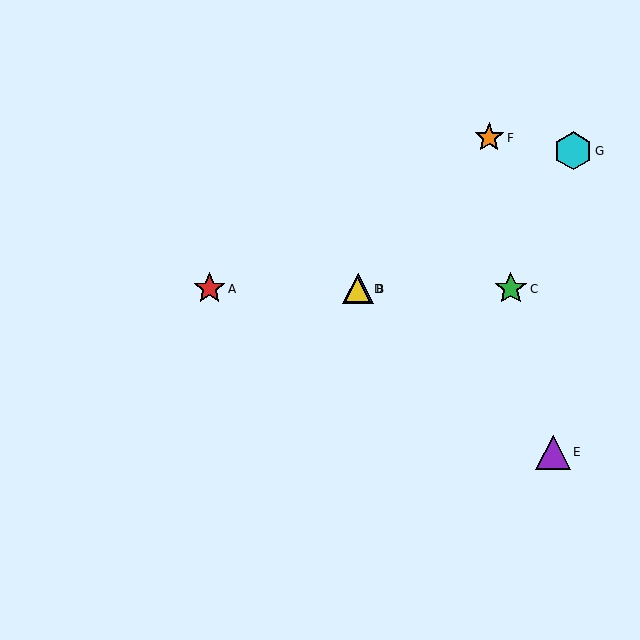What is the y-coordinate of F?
Object F is at y≈138.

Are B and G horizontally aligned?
No, B is at y≈289 and G is at y≈151.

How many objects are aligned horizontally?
4 objects (A, B, C, D) are aligned horizontally.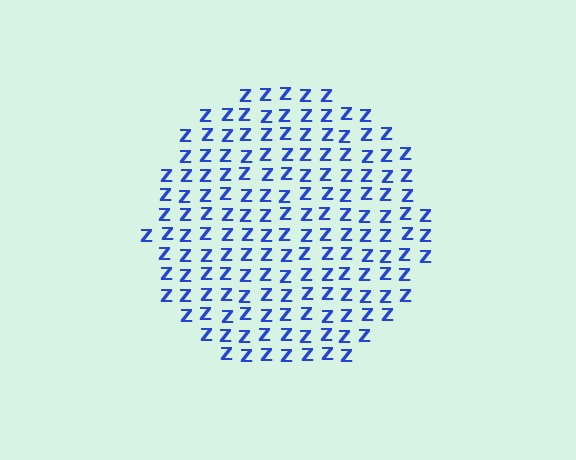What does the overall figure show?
The overall figure shows a circle.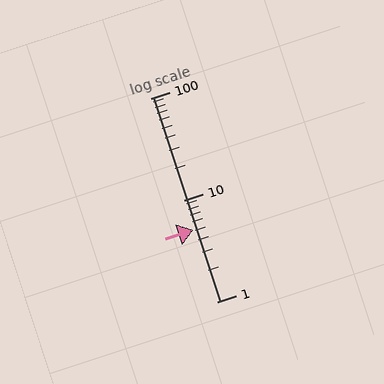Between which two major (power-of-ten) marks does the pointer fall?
The pointer is between 1 and 10.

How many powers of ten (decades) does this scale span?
The scale spans 2 decades, from 1 to 100.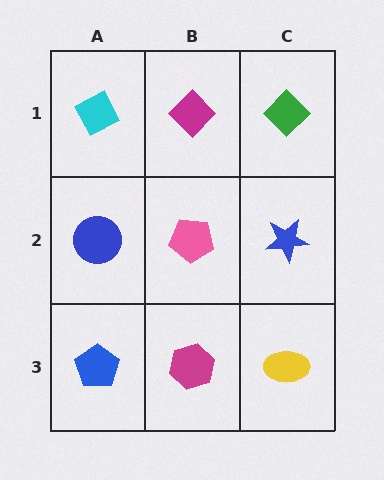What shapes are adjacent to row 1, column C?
A blue star (row 2, column C), a magenta diamond (row 1, column B).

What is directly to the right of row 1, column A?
A magenta diamond.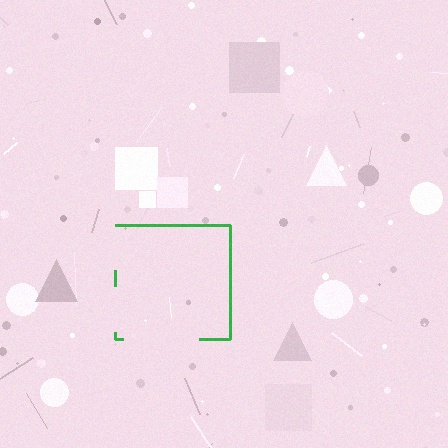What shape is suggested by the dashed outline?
The dashed outline suggests a square.